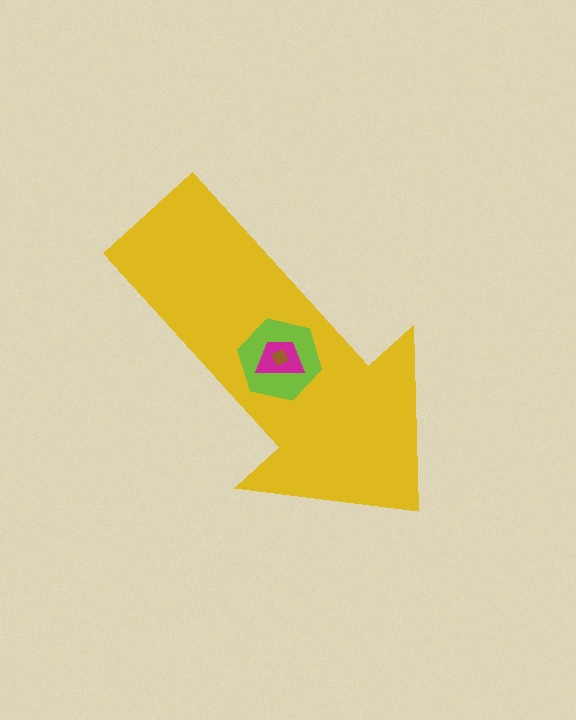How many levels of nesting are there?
4.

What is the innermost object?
The brown square.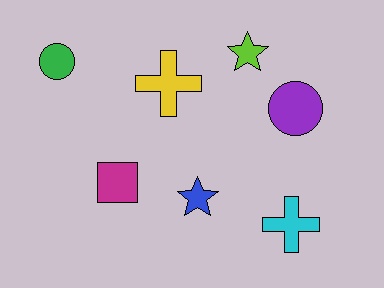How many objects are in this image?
There are 7 objects.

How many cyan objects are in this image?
There is 1 cyan object.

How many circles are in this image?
There are 2 circles.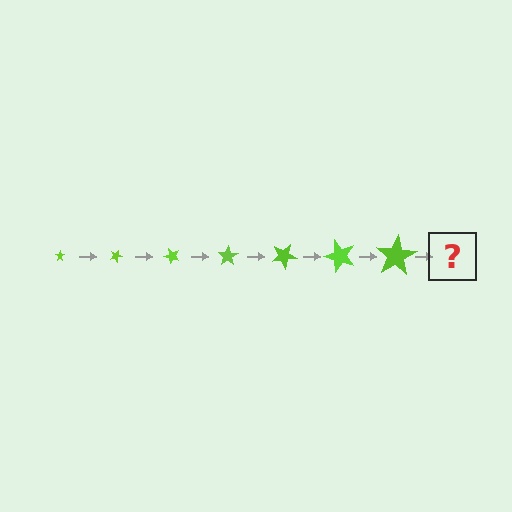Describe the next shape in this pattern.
It should be a star, larger than the previous one and rotated 175 degrees from the start.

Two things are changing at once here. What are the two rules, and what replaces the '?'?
The two rules are that the star grows larger each step and it rotates 25 degrees each step. The '?' should be a star, larger than the previous one and rotated 175 degrees from the start.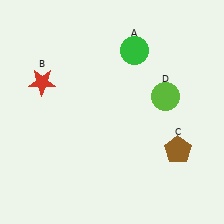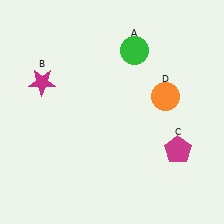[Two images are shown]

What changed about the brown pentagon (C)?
In Image 1, C is brown. In Image 2, it changed to magenta.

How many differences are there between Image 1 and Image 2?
There are 3 differences between the two images.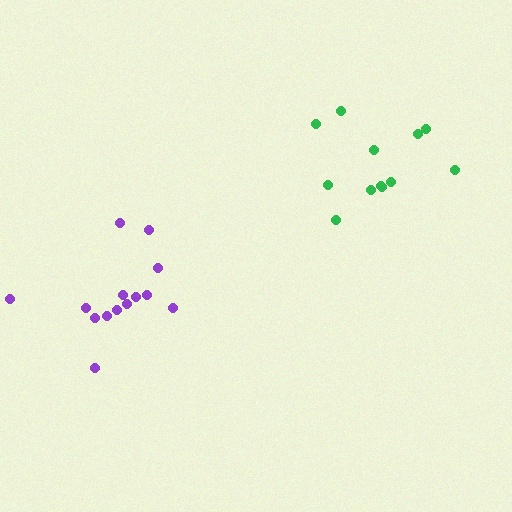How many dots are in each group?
Group 1: 12 dots, Group 2: 14 dots (26 total).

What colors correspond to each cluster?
The clusters are colored: green, purple.